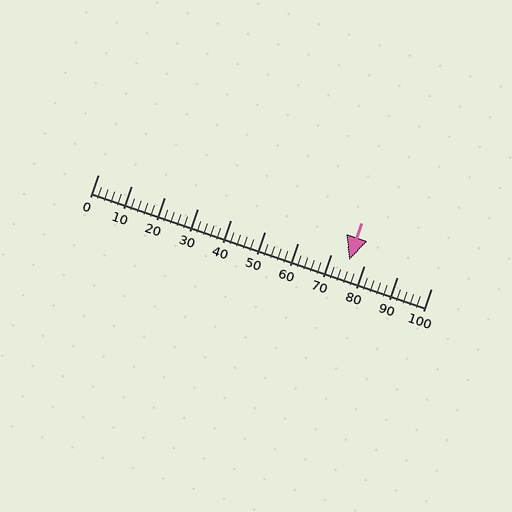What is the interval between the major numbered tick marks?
The major tick marks are spaced 10 units apart.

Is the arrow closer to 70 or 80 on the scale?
The arrow is closer to 80.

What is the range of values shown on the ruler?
The ruler shows values from 0 to 100.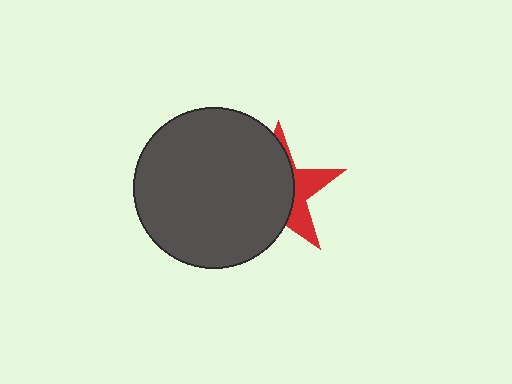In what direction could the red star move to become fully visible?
The red star could move right. That would shift it out from behind the dark gray circle entirely.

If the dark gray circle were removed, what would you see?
You would see the complete red star.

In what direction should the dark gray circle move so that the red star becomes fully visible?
The dark gray circle should move left. That is the shortest direction to clear the overlap and leave the red star fully visible.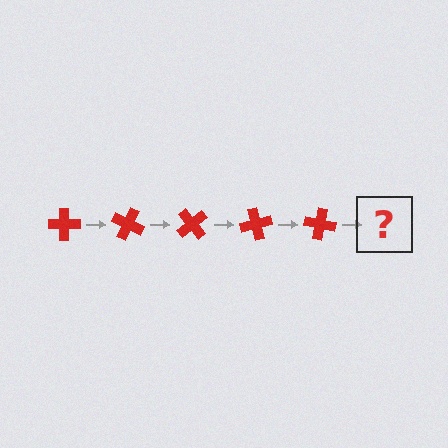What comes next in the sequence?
The next element should be a red cross rotated 125 degrees.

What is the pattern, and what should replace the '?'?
The pattern is that the cross rotates 25 degrees each step. The '?' should be a red cross rotated 125 degrees.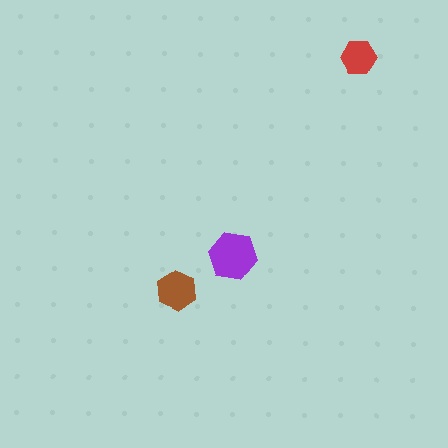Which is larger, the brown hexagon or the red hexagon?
The brown one.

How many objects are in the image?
There are 3 objects in the image.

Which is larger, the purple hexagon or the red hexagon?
The purple one.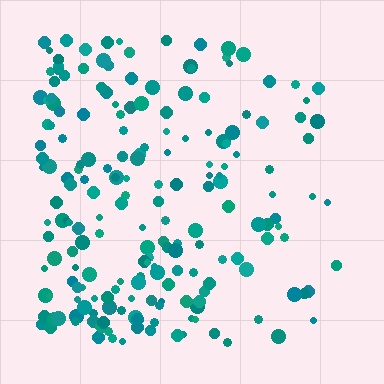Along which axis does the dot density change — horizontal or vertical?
Horizontal.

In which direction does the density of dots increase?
From right to left, with the left side densest.